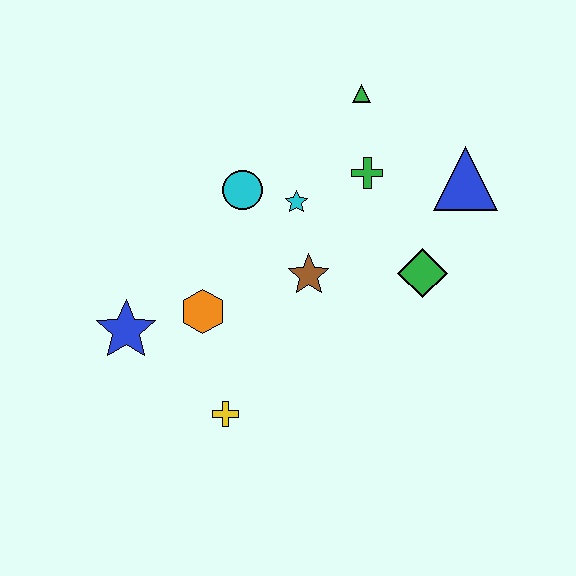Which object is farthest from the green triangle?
The yellow cross is farthest from the green triangle.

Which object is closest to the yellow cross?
The orange hexagon is closest to the yellow cross.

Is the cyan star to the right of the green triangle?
No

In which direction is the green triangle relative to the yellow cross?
The green triangle is above the yellow cross.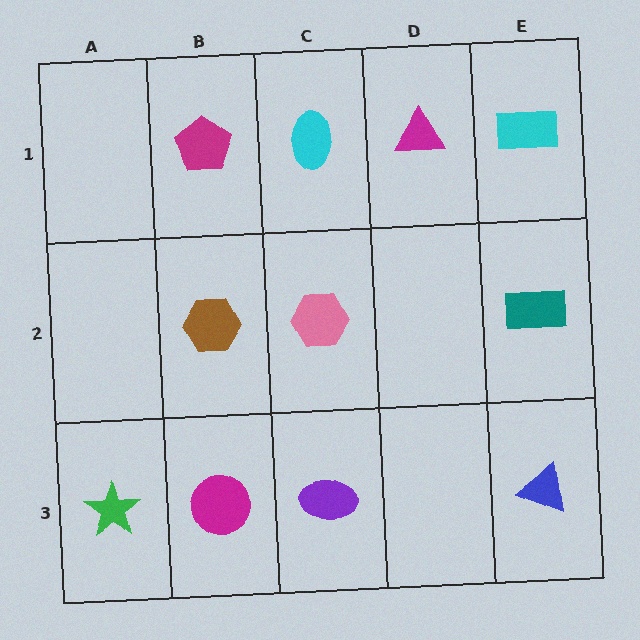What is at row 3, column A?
A green star.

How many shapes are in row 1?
4 shapes.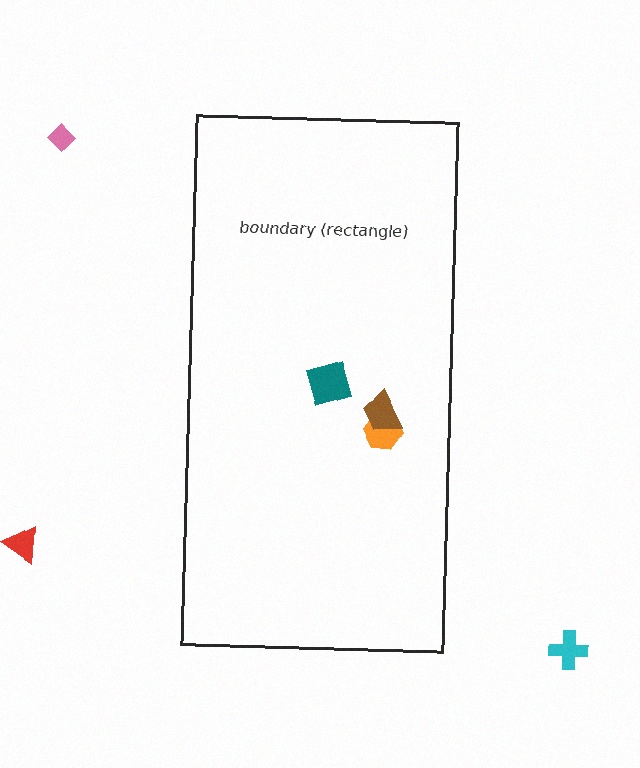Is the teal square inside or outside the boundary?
Inside.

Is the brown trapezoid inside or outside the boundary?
Inside.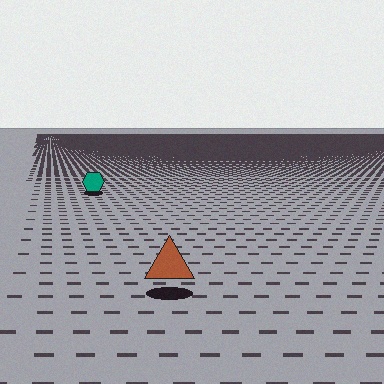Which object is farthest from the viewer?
The teal hexagon is farthest from the viewer. It appears smaller and the ground texture around it is denser.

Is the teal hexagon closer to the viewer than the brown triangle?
No. The brown triangle is closer — you can tell from the texture gradient: the ground texture is coarser near it.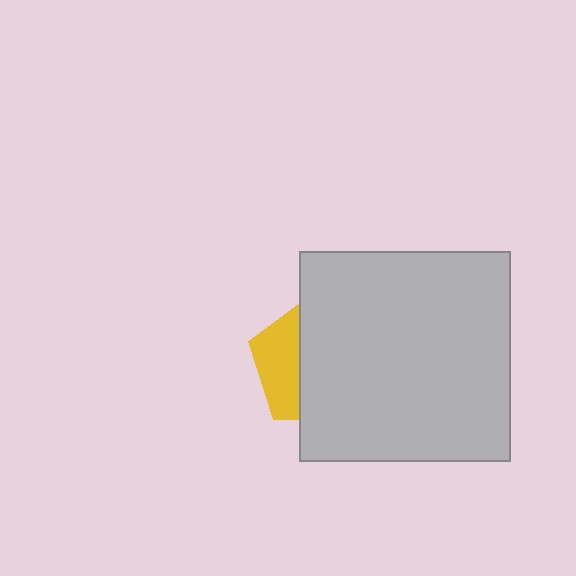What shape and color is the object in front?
The object in front is a light gray square.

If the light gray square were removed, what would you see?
You would see the complete yellow pentagon.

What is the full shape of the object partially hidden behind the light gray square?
The partially hidden object is a yellow pentagon.